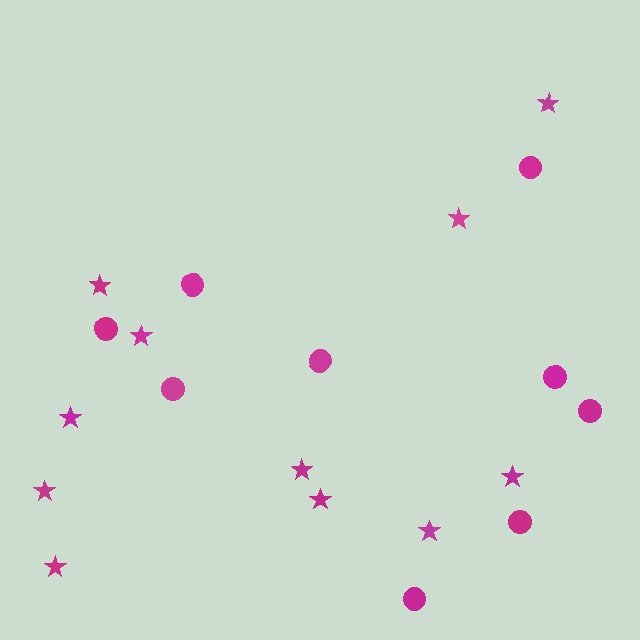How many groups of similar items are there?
There are 2 groups: one group of stars (11) and one group of circles (9).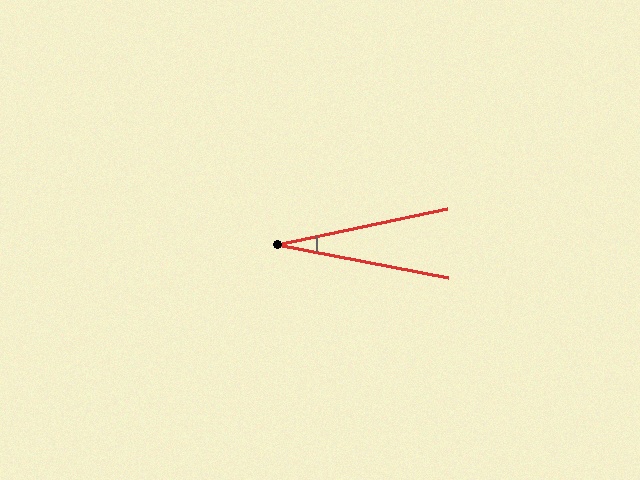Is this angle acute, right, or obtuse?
It is acute.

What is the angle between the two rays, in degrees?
Approximately 23 degrees.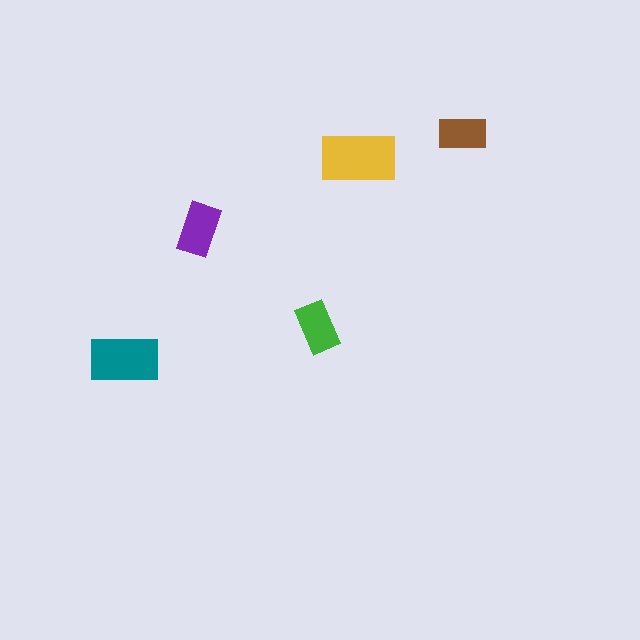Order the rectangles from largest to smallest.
the yellow one, the teal one, the purple one, the green one, the brown one.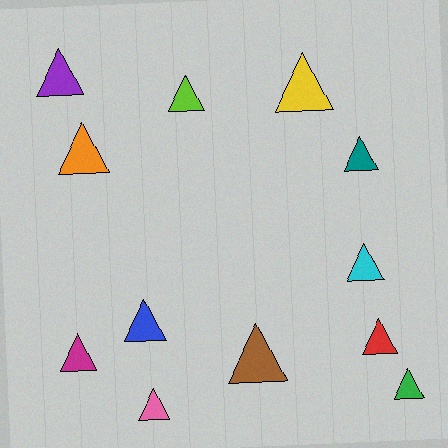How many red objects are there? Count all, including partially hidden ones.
There is 1 red object.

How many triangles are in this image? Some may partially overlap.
There are 12 triangles.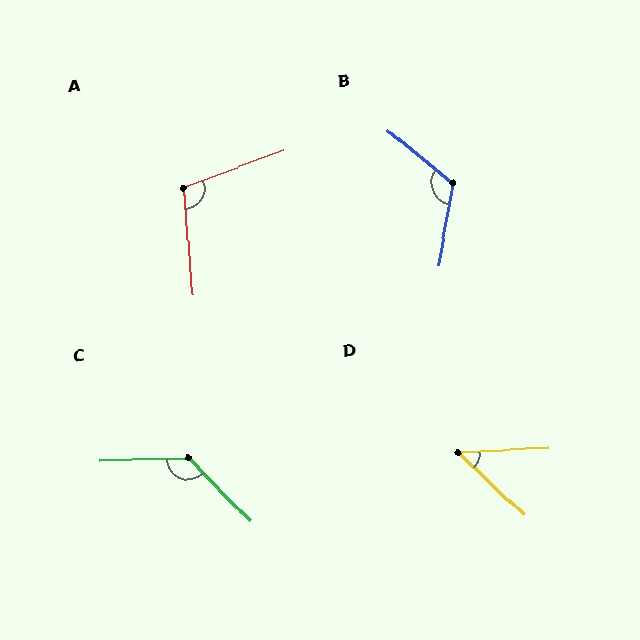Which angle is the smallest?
D, at approximately 46 degrees.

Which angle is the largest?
C, at approximately 133 degrees.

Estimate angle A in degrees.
Approximately 106 degrees.